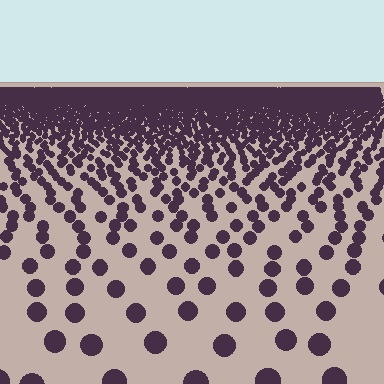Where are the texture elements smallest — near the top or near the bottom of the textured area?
Near the top.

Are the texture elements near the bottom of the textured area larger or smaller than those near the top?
Larger. Near the bottom, elements are closer to the viewer and appear at a bigger on-screen size.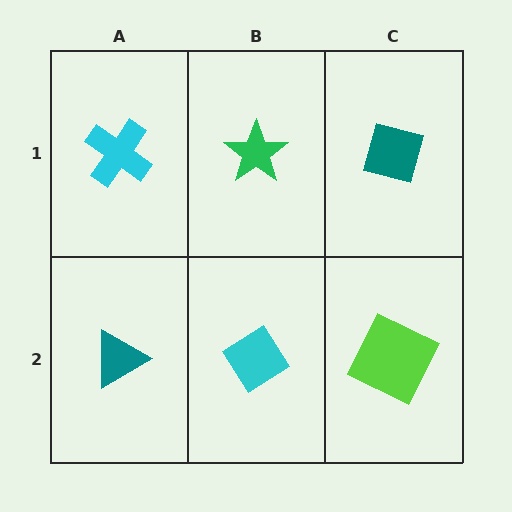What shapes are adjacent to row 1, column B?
A cyan diamond (row 2, column B), a cyan cross (row 1, column A), a teal diamond (row 1, column C).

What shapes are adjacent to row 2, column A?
A cyan cross (row 1, column A), a cyan diamond (row 2, column B).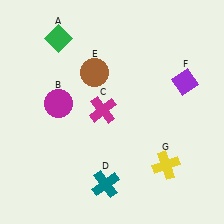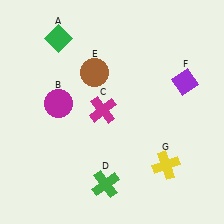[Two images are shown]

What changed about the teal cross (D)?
In Image 1, D is teal. In Image 2, it changed to green.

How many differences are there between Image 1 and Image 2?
There is 1 difference between the two images.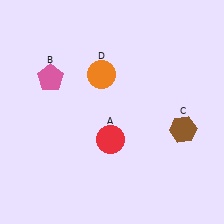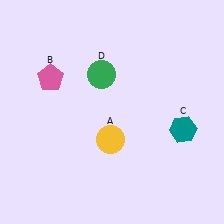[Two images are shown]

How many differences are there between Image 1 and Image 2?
There are 3 differences between the two images.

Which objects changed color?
A changed from red to yellow. C changed from brown to teal. D changed from orange to green.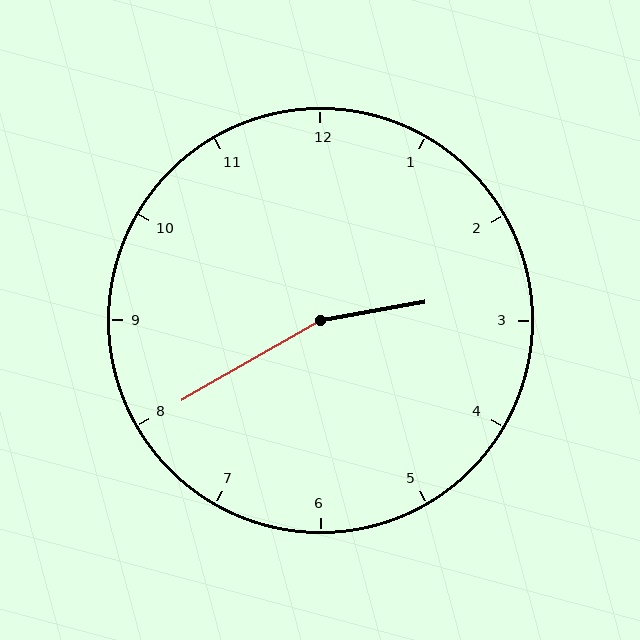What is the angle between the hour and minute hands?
Approximately 160 degrees.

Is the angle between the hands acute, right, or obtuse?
It is obtuse.